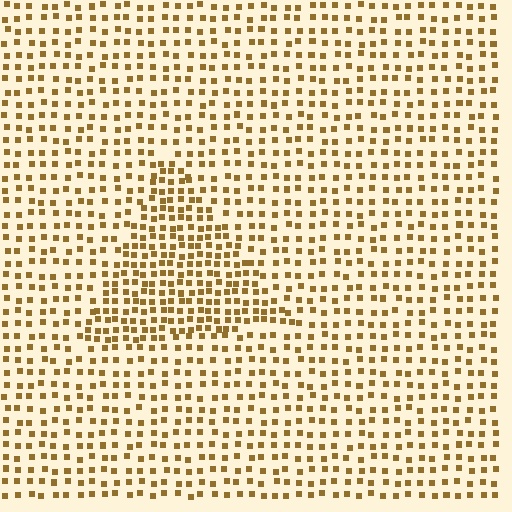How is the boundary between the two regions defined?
The boundary is defined by a change in element density (approximately 1.7x ratio). All elements are the same color, size, and shape.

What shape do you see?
I see a triangle.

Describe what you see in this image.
The image contains small brown elements arranged at two different densities. A triangle-shaped region is visible where the elements are more densely packed than the surrounding area.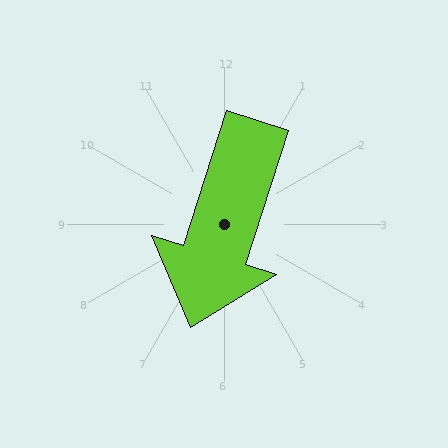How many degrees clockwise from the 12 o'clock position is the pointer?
Approximately 198 degrees.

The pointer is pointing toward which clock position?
Roughly 7 o'clock.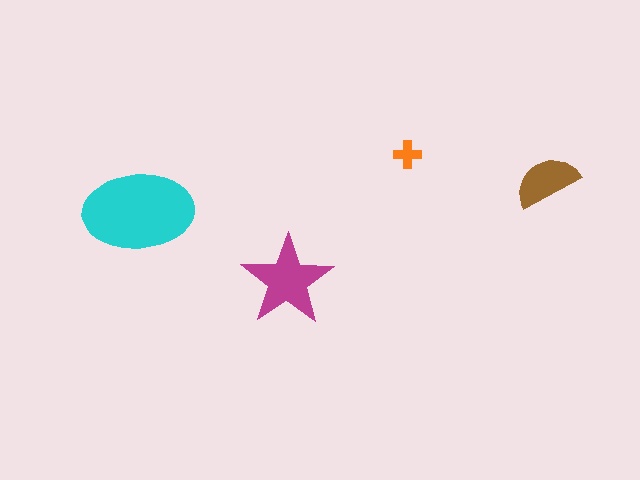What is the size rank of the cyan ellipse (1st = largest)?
1st.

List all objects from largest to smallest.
The cyan ellipse, the magenta star, the brown semicircle, the orange cross.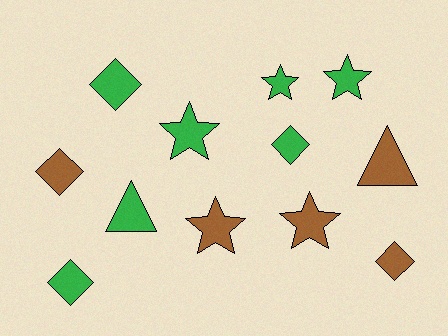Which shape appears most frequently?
Star, with 5 objects.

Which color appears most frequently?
Green, with 7 objects.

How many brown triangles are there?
There is 1 brown triangle.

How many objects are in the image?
There are 12 objects.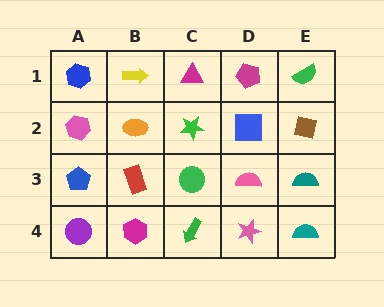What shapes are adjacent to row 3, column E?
A brown square (row 2, column E), a teal semicircle (row 4, column E), a pink semicircle (row 3, column D).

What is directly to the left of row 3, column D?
A green circle.